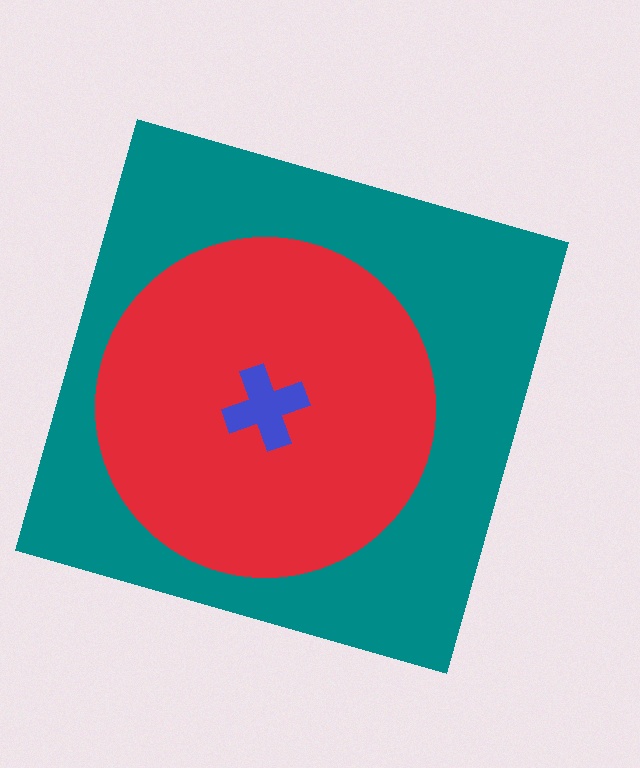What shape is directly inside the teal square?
The red circle.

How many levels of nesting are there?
3.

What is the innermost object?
The blue cross.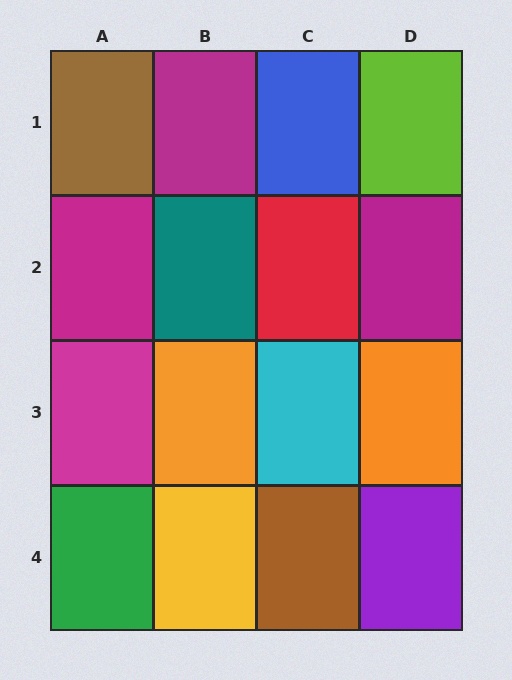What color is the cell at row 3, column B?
Orange.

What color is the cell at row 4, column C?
Brown.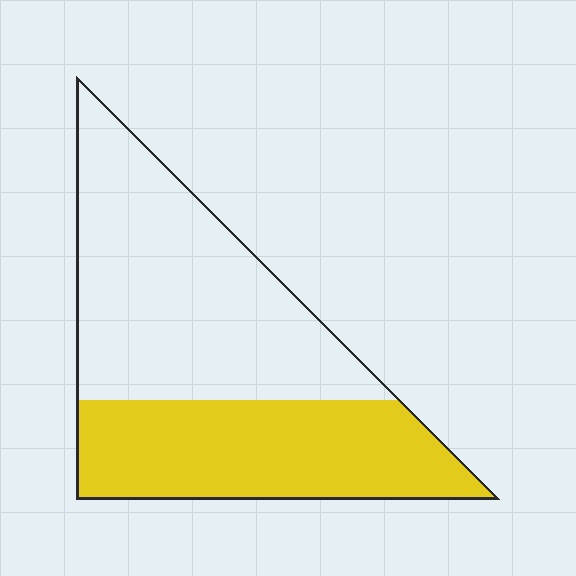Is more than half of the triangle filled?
No.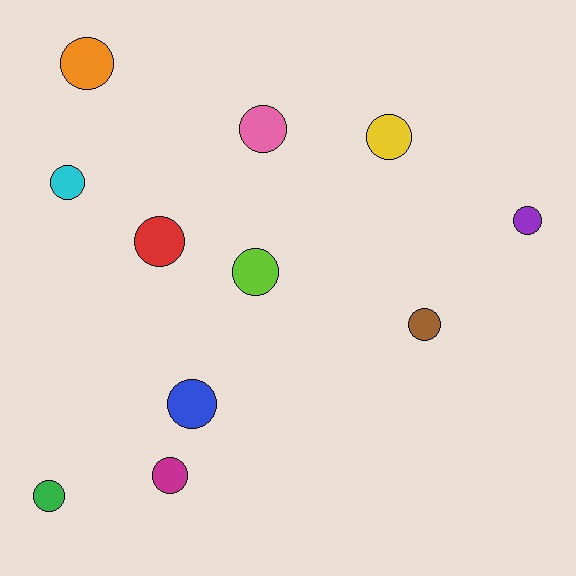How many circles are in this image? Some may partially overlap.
There are 11 circles.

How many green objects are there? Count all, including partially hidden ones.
There is 1 green object.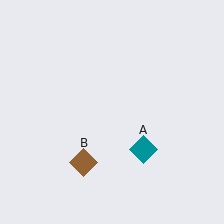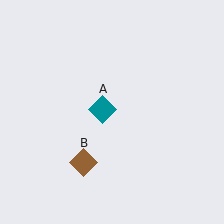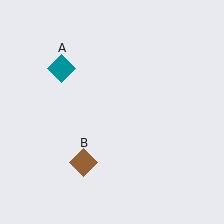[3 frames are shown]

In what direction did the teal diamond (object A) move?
The teal diamond (object A) moved up and to the left.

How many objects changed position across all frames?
1 object changed position: teal diamond (object A).